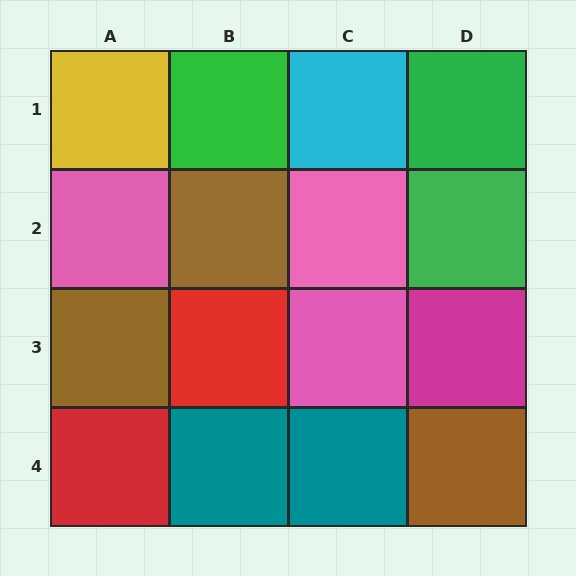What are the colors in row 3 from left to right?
Brown, red, pink, magenta.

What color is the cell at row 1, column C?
Cyan.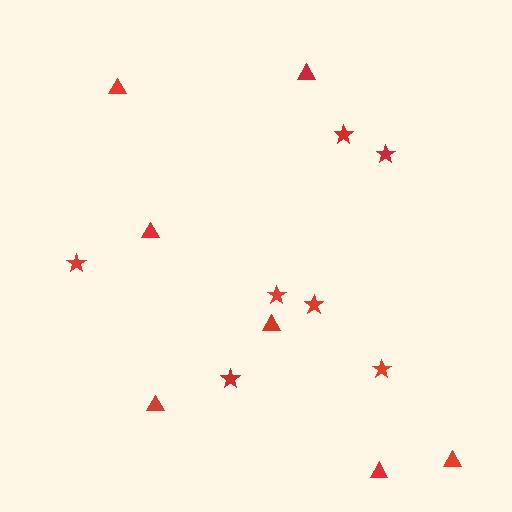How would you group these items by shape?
There are 2 groups: one group of stars (7) and one group of triangles (7).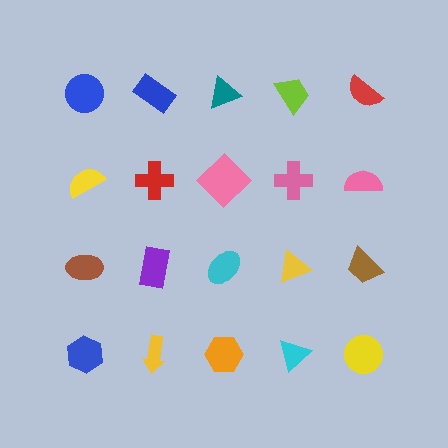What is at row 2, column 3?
A pink diamond.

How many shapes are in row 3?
5 shapes.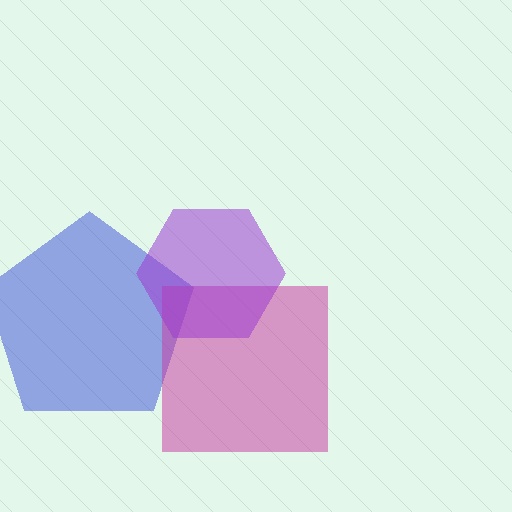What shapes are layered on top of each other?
The layered shapes are: a blue pentagon, a magenta square, a purple hexagon.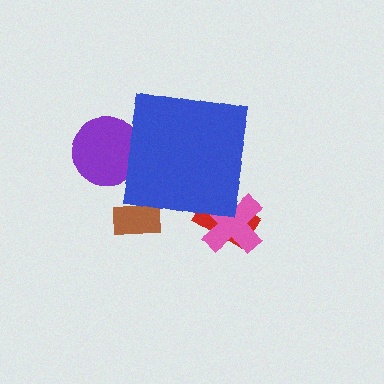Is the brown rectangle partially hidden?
Yes, the brown rectangle is partially hidden behind the blue square.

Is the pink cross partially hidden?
Yes, the pink cross is partially hidden behind the blue square.